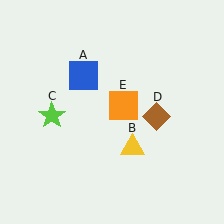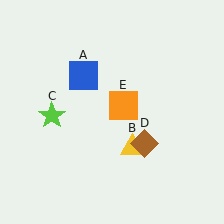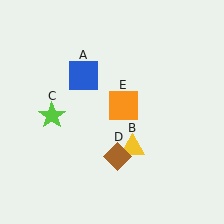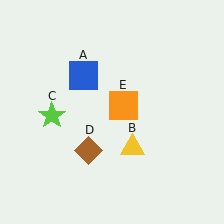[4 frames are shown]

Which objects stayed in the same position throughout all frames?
Blue square (object A) and yellow triangle (object B) and lime star (object C) and orange square (object E) remained stationary.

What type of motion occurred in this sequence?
The brown diamond (object D) rotated clockwise around the center of the scene.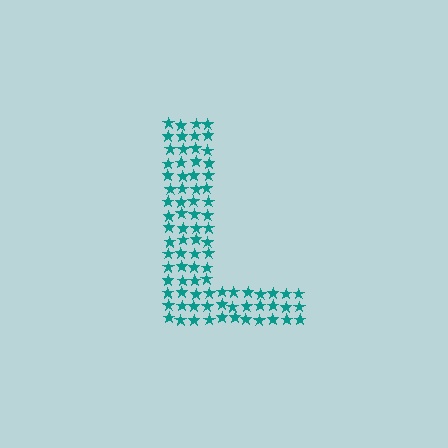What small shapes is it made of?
It is made of small stars.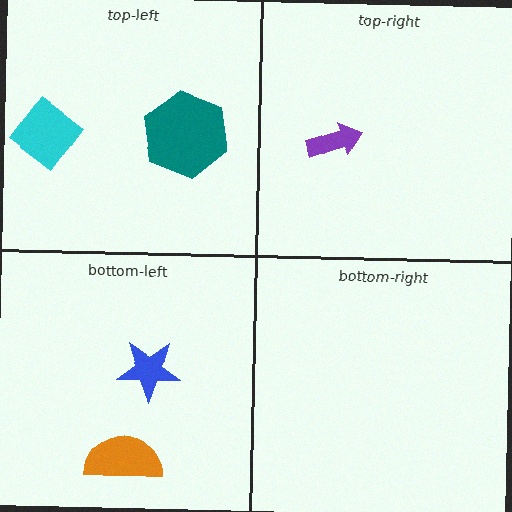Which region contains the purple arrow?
The top-right region.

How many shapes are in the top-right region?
1.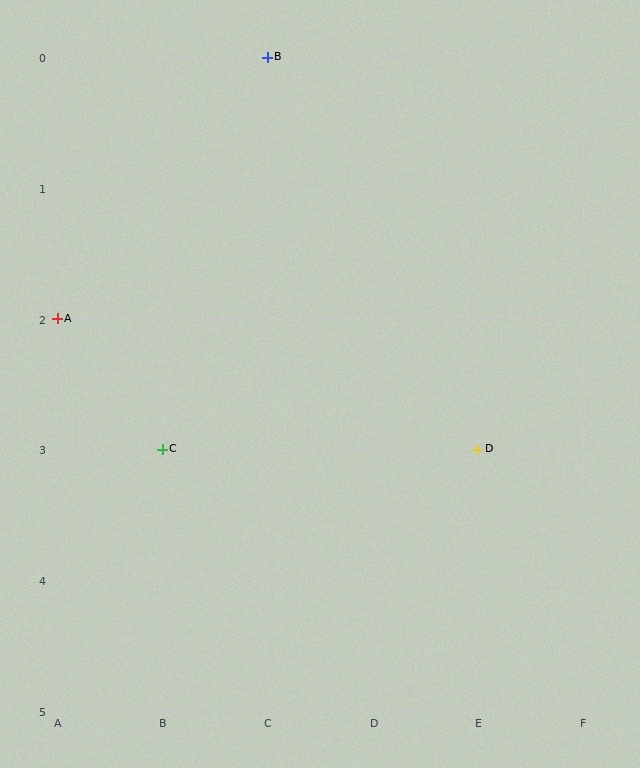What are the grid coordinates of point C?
Point C is at grid coordinates (B, 3).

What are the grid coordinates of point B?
Point B is at grid coordinates (C, 0).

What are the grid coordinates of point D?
Point D is at grid coordinates (E, 3).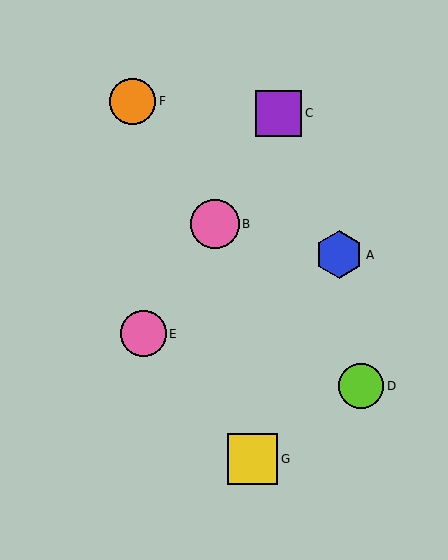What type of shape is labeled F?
Shape F is an orange circle.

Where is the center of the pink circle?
The center of the pink circle is at (215, 224).